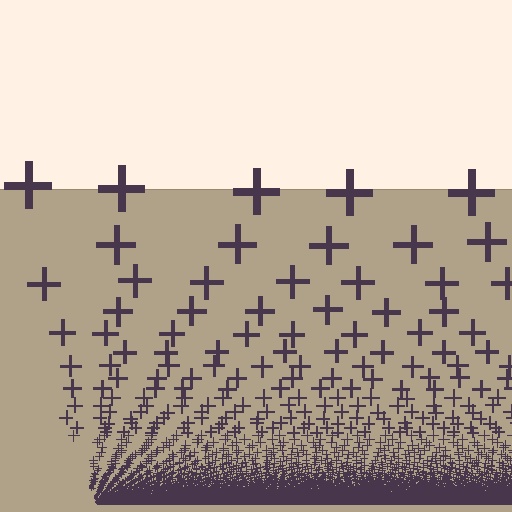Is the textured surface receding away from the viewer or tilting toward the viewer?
The surface appears to tilt toward the viewer. Texture elements get larger and sparser toward the top.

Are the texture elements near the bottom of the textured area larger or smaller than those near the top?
Smaller. The gradient is inverted — elements near the bottom are smaller and denser.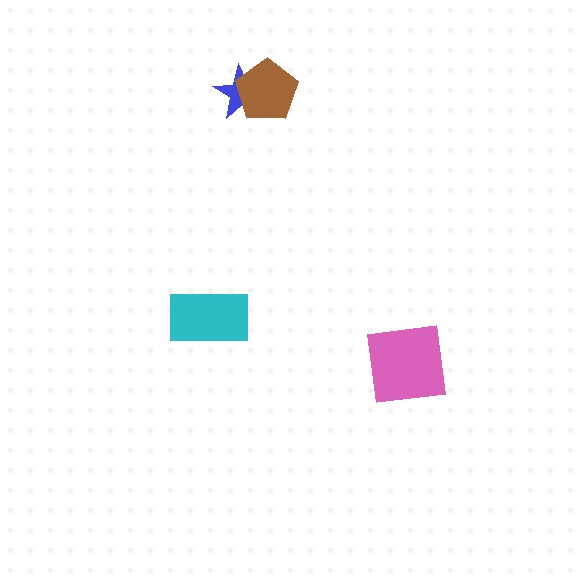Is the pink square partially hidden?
No, no other shape covers it.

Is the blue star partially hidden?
Yes, it is partially covered by another shape.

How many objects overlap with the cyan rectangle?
0 objects overlap with the cyan rectangle.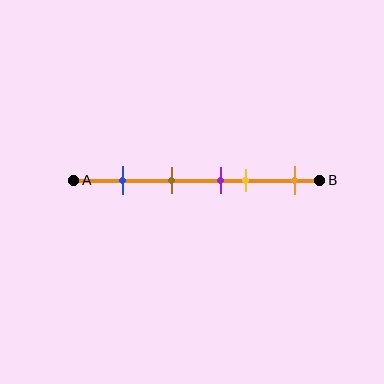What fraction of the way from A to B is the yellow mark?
The yellow mark is approximately 70% (0.7) of the way from A to B.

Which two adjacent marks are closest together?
The purple and yellow marks are the closest adjacent pair.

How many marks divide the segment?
There are 5 marks dividing the segment.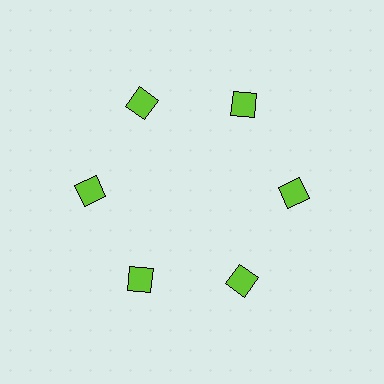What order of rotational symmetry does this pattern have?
This pattern has 6-fold rotational symmetry.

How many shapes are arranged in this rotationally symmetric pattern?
There are 6 shapes, arranged in 6 groups of 1.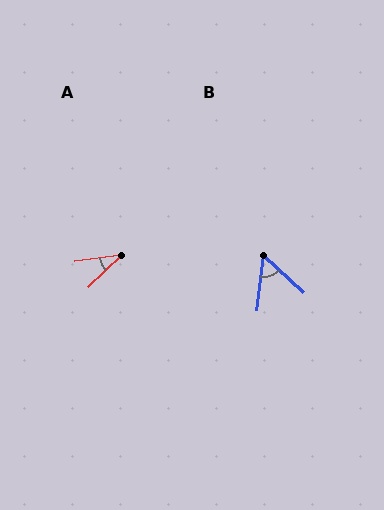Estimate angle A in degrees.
Approximately 36 degrees.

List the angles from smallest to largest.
A (36°), B (54°).